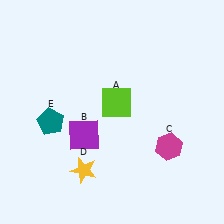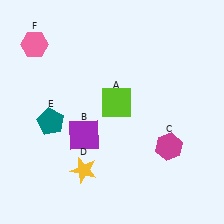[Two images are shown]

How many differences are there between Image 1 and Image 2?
There is 1 difference between the two images.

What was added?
A pink hexagon (F) was added in Image 2.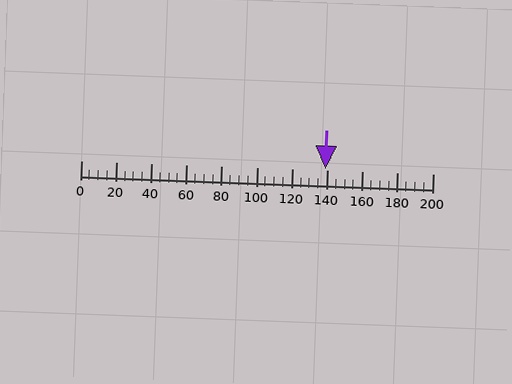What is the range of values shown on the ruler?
The ruler shows values from 0 to 200.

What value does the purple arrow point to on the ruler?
The purple arrow points to approximately 139.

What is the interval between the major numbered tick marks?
The major tick marks are spaced 20 units apart.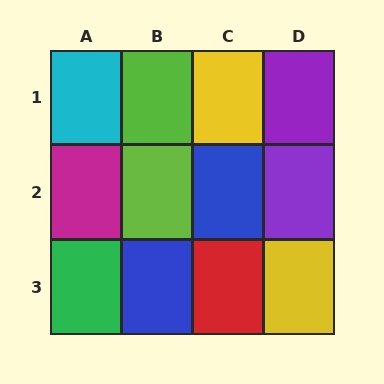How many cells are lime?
2 cells are lime.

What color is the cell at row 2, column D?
Purple.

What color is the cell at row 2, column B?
Lime.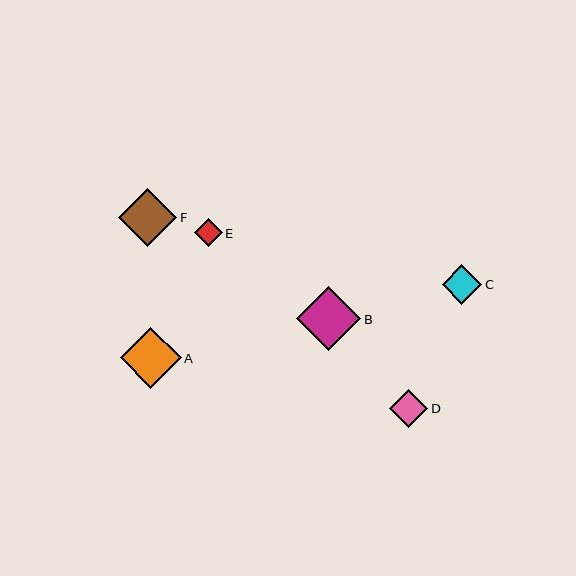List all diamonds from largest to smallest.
From largest to smallest: B, A, F, C, D, E.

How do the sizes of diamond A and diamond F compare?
Diamond A and diamond F are approximately the same size.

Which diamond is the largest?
Diamond B is the largest with a size of approximately 64 pixels.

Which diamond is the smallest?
Diamond E is the smallest with a size of approximately 28 pixels.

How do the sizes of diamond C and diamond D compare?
Diamond C and diamond D are approximately the same size.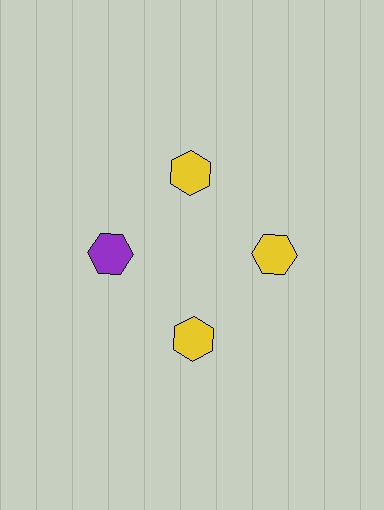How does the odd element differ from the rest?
It has a different color: purple instead of yellow.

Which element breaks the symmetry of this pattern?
The purple hexagon at roughly the 9 o'clock position breaks the symmetry. All other shapes are yellow hexagons.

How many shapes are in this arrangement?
There are 4 shapes arranged in a ring pattern.